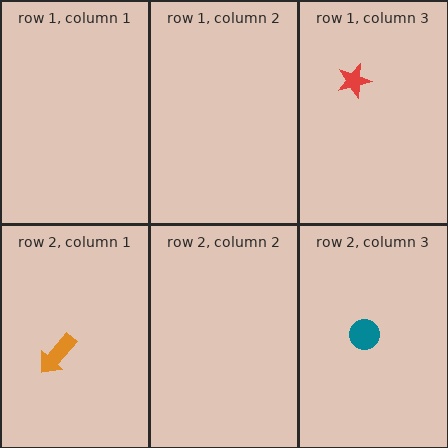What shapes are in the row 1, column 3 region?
The red star.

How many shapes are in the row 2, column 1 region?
1.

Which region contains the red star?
The row 1, column 3 region.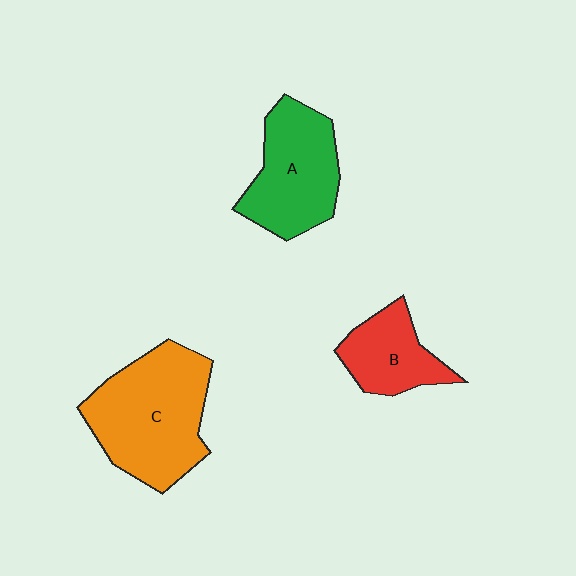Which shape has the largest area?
Shape C (orange).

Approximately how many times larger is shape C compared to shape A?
Approximately 1.3 times.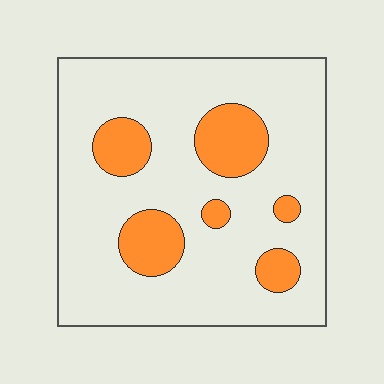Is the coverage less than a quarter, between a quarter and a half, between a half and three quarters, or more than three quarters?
Less than a quarter.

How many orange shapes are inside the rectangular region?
6.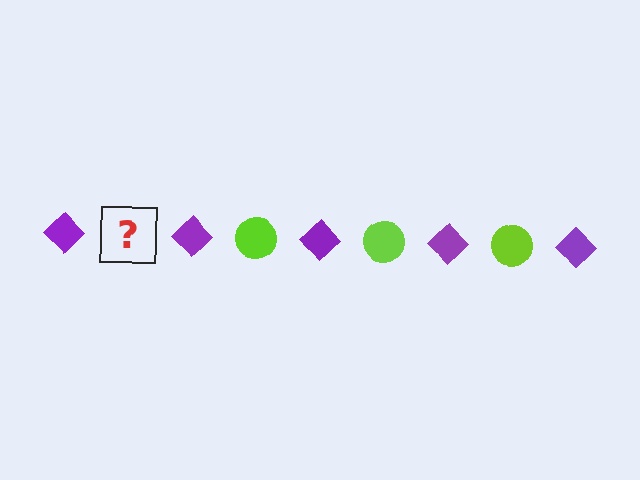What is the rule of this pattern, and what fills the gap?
The rule is that the pattern alternates between purple diamond and lime circle. The gap should be filled with a lime circle.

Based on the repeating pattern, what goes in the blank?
The blank should be a lime circle.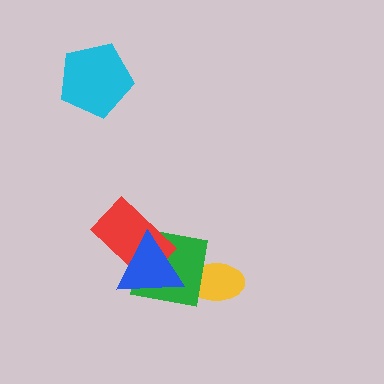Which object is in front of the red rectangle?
The blue triangle is in front of the red rectangle.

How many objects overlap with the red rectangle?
2 objects overlap with the red rectangle.